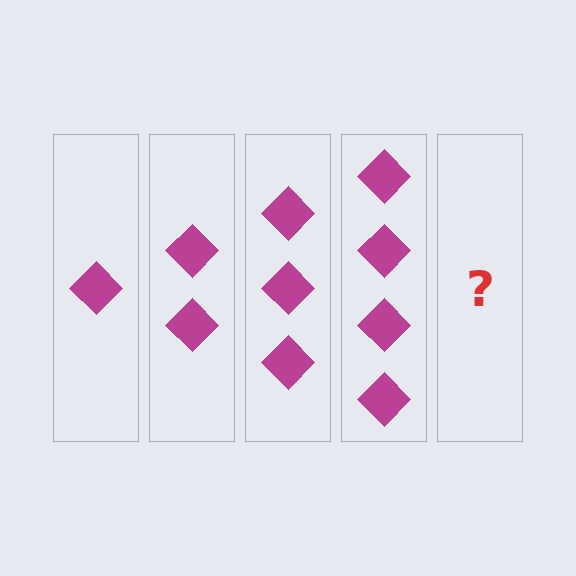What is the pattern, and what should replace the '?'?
The pattern is that each step adds one more diamond. The '?' should be 5 diamonds.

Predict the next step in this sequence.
The next step is 5 diamonds.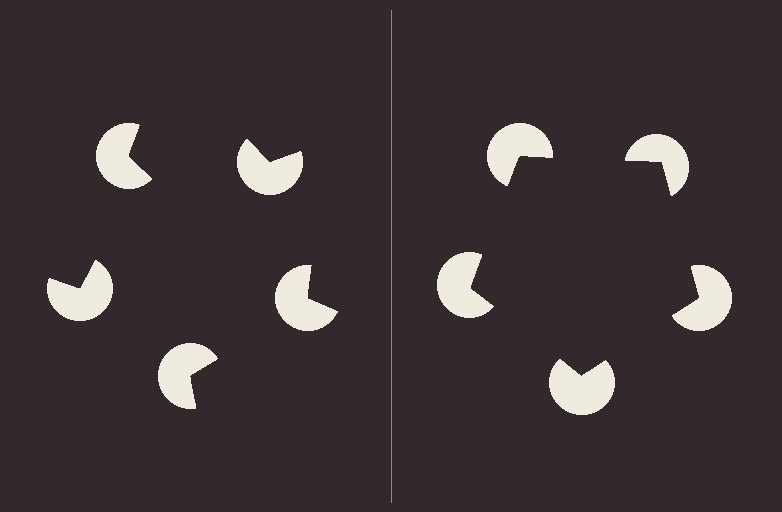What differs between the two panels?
The pac-man discs are positioned identically on both sides; only the wedge orientations differ. On the right they align to a pentagon; on the left they are misaligned.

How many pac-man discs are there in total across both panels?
10 — 5 on each side.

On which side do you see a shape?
An illusory pentagon appears on the right side. On the left side the wedge cuts are rotated, so no coherent shape forms.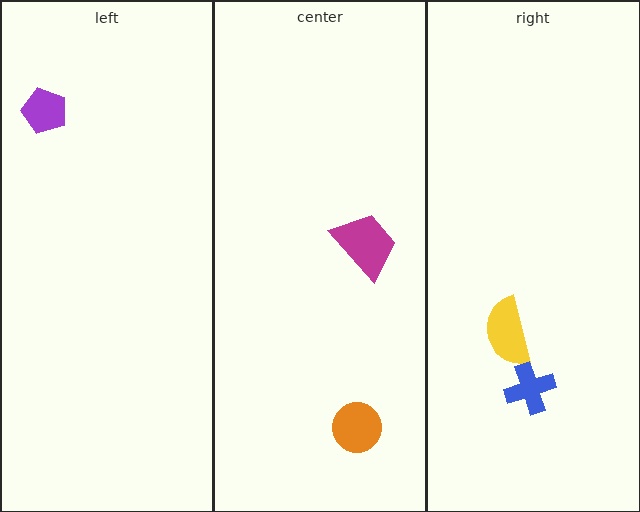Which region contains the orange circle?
The center region.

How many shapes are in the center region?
2.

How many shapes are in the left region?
1.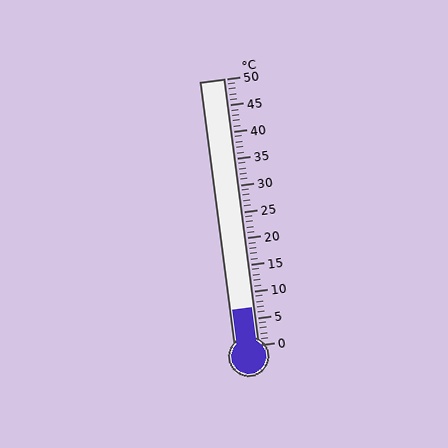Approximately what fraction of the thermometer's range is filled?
The thermometer is filled to approximately 15% of its range.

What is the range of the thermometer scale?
The thermometer scale ranges from 0°C to 50°C.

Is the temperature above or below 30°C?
The temperature is below 30°C.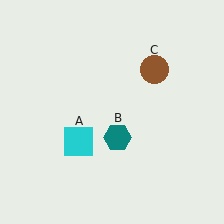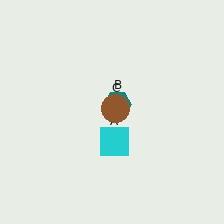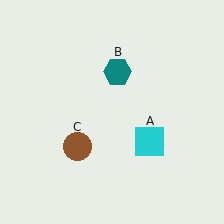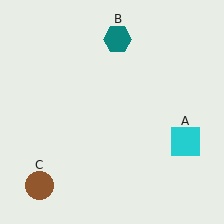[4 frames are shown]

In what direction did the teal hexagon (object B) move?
The teal hexagon (object B) moved up.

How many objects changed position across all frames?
3 objects changed position: cyan square (object A), teal hexagon (object B), brown circle (object C).